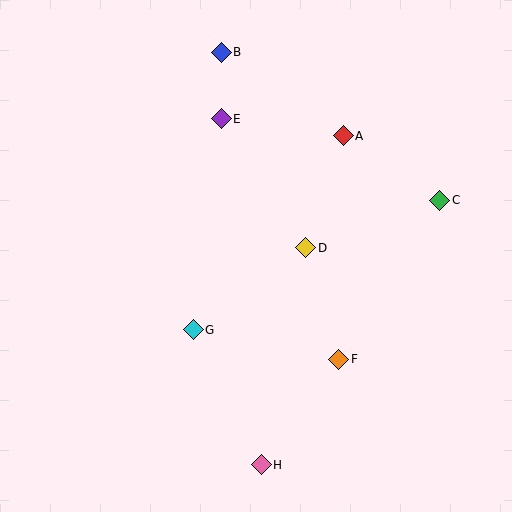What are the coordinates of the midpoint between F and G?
The midpoint between F and G is at (266, 344).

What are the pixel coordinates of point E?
Point E is at (221, 119).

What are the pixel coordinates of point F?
Point F is at (339, 359).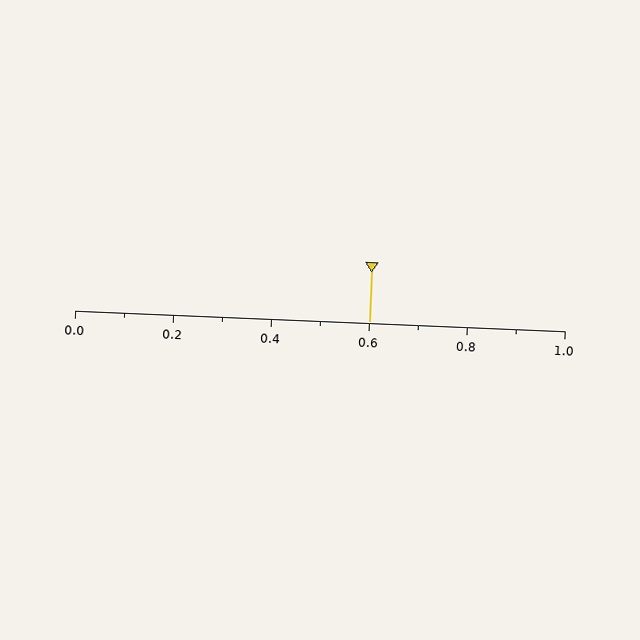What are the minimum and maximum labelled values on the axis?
The axis runs from 0.0 to 1.0.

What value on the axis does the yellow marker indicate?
The marker indicates approximately 0.6.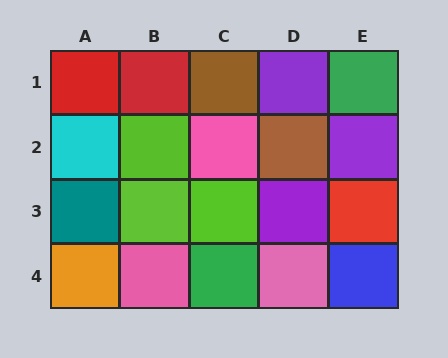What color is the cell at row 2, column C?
Pink.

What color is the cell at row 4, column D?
Pink.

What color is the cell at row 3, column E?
Red.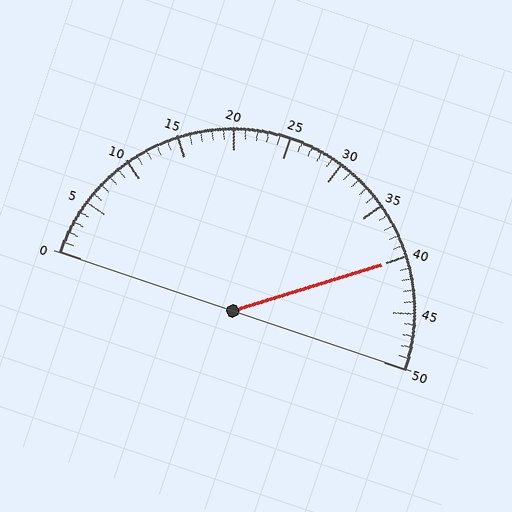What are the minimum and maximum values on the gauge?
The gauge ranges from 0 to 50.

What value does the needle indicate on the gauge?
The needle indicates approximately 40.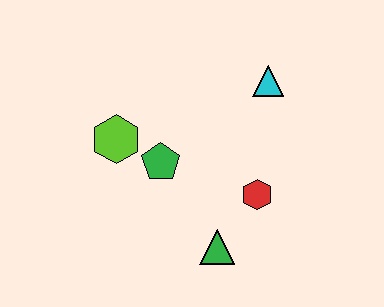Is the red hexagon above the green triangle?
Yes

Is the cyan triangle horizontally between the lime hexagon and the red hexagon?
No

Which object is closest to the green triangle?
The red hexagon is closest to the green triangle.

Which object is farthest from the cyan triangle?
The green triangle is farthest from the cyan triangle.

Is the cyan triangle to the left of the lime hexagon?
No